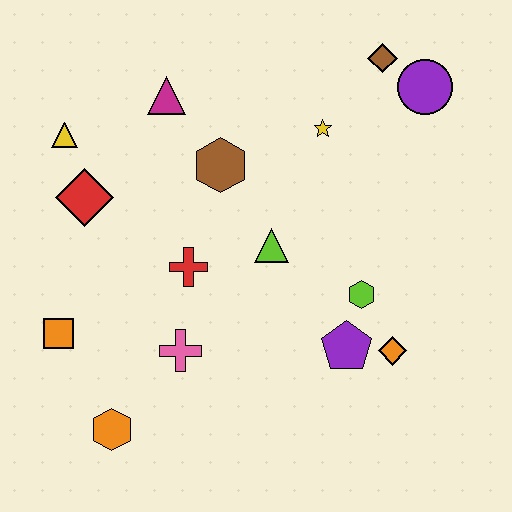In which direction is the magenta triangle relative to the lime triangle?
The magenta triangle is above the lime triangle.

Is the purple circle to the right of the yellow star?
Yes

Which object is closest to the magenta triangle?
The brown hexagon is closest to the magenta triangle.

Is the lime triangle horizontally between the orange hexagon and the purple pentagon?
Yes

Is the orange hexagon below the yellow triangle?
Yes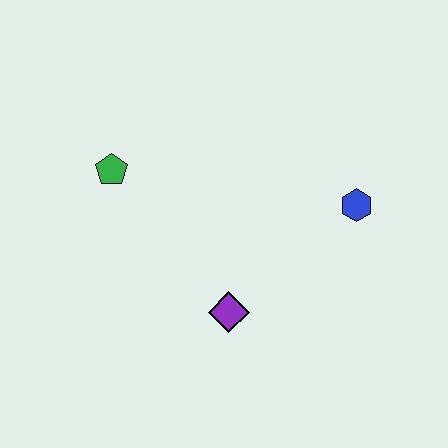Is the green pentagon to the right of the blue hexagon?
No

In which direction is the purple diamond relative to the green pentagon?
The purple diamond is below the green pentagon.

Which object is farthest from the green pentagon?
The blue hexagon is farthest from the green pentagon.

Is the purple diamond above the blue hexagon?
No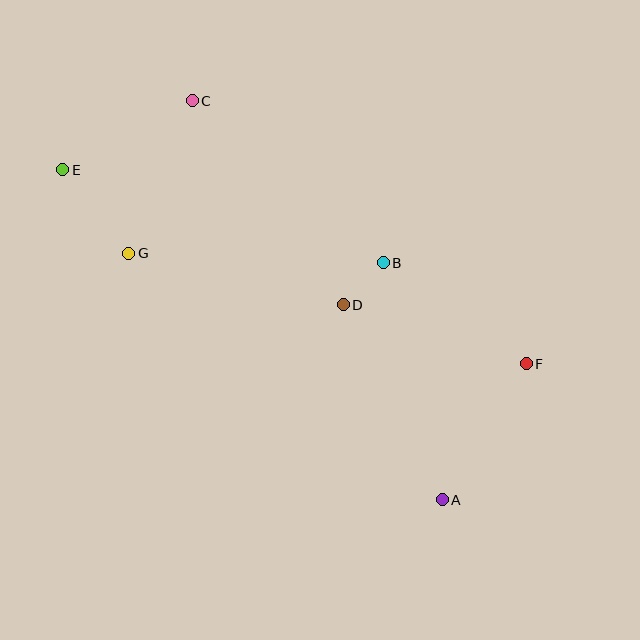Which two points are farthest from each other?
Points A and E are farthest from each other.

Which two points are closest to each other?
Points B and D are closest to each other.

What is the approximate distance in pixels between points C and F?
The distance between C and F is approximately 425 pixels.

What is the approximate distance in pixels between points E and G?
The distance between E and G is approximately 107 pixels.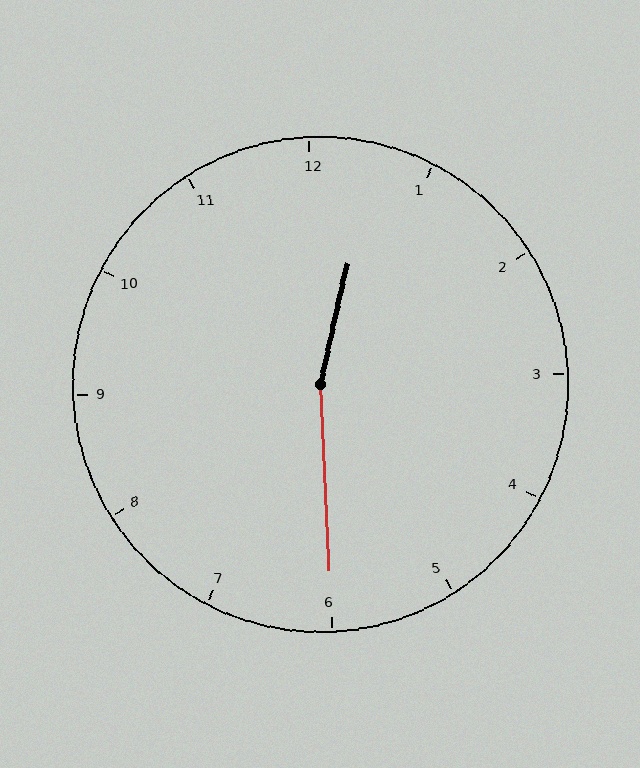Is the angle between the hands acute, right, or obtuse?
It is obtuse.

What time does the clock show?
12:30.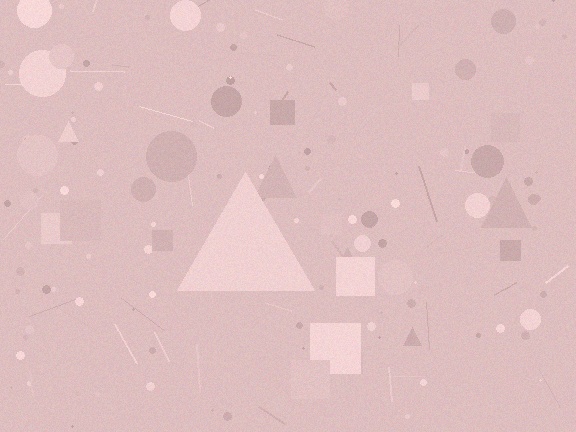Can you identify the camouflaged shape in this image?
The camouflaged shape is a triangle.